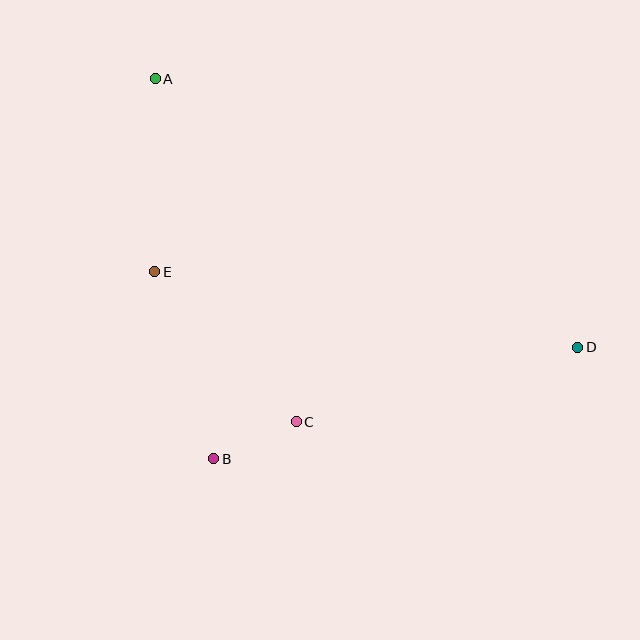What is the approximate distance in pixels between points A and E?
The distance between A and E is approximately 193 pixels.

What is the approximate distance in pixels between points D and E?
The distance between D and E is approximately 430 pixels.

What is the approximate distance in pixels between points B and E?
The distance between B and E is approximately 196 pixels.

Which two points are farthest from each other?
Points A and D are farthest from each other.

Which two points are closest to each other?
Points B and C are closest to each other.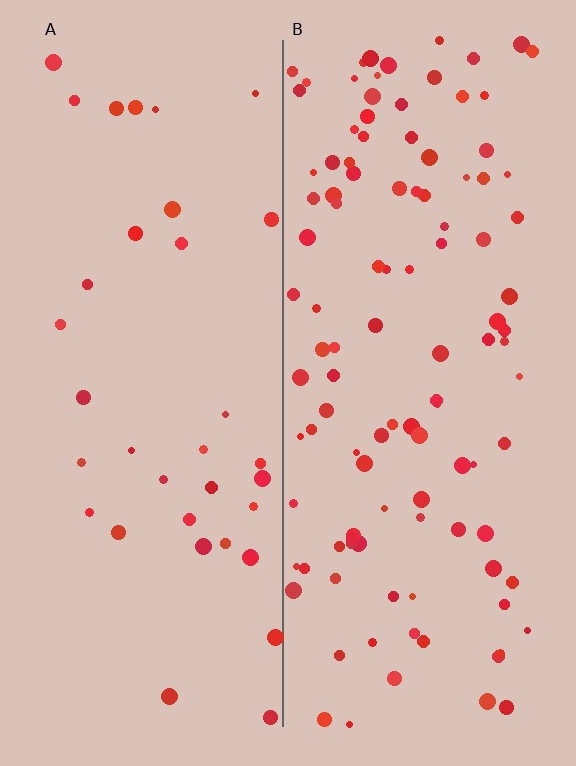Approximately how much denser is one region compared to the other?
Approximately 3.2× — region B over region A.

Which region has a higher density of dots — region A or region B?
B (the right).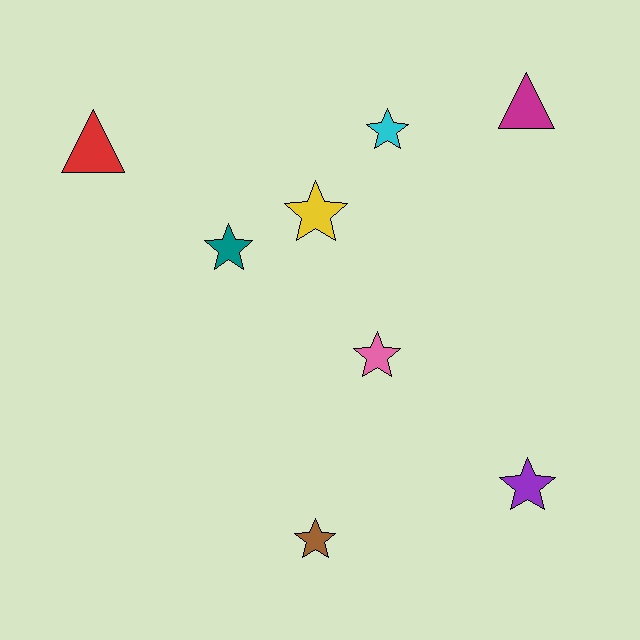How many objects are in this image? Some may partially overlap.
There are 8 objects.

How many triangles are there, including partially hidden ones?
There are 2 triangles.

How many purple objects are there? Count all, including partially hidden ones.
There is 1 purple object.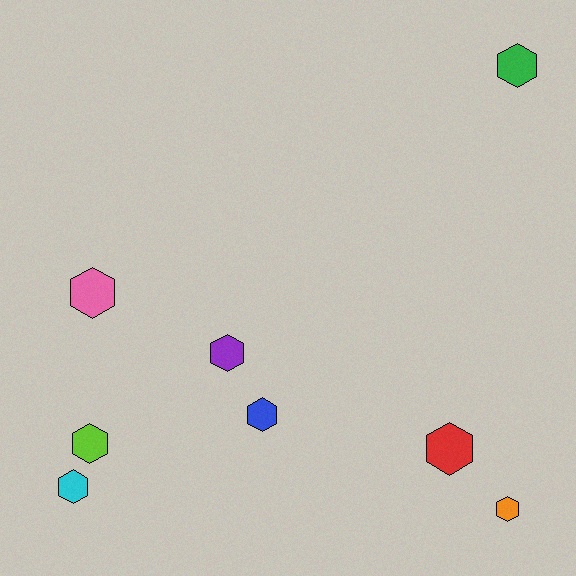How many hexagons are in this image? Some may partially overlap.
There are 8 hexagons.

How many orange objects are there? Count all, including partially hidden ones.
There is 1 orange object.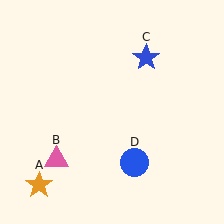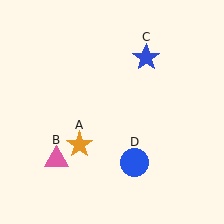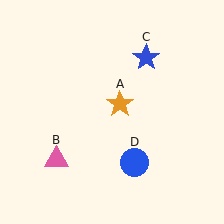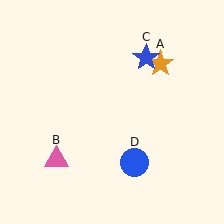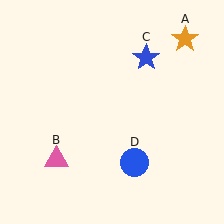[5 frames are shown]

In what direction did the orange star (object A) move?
The orange star (object A) moved up and to the right.